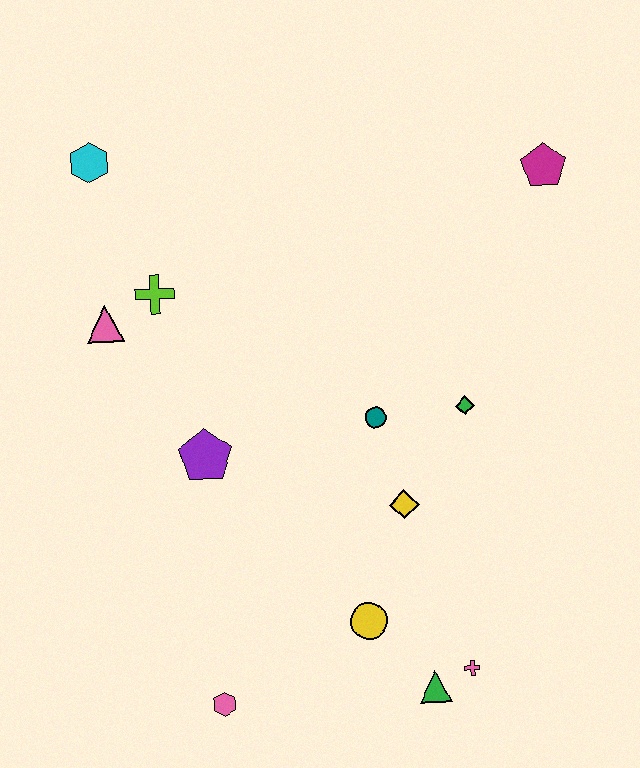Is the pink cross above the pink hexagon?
Yes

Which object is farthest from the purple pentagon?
The magenta pentagon is farthest from the purple pentagon.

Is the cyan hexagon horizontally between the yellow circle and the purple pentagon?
No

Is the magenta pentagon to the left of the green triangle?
No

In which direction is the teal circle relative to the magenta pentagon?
The teal circle is below the magenta pentagon.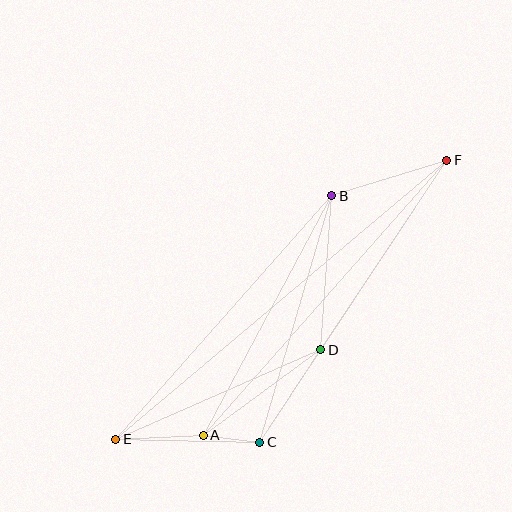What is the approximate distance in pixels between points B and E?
The distance between B and E is approximately 325 pixels.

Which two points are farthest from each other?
Points E and F are farthest from each other.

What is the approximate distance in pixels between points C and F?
The distance between C and F is approximately 339 pixels.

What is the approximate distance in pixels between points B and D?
The distance between B and D is approximately 154 pixels.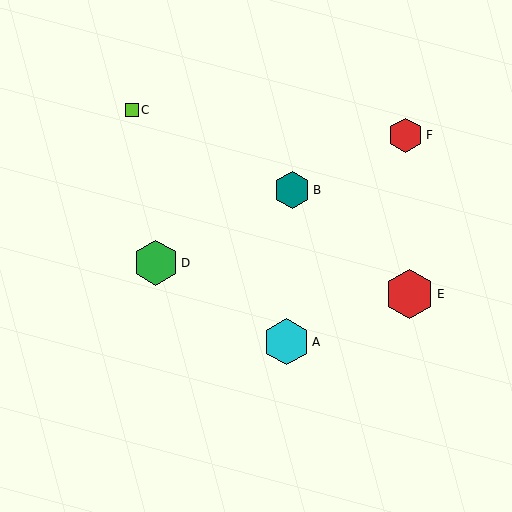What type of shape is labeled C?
Shape C is a lime square.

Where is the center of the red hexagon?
The center of the red hexagon is at (410, 294).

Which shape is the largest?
The red hexagon (labeled E) is the largest.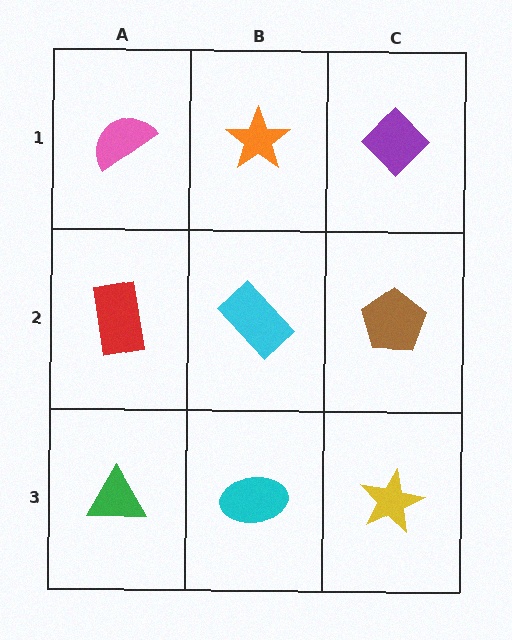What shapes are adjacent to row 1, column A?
A red rectangle (row 2, column A), an orange star (row 1, column B).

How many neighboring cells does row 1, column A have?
2.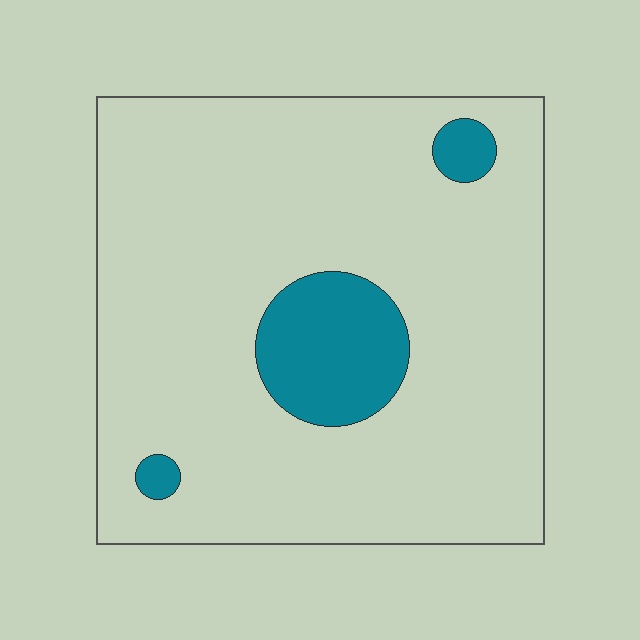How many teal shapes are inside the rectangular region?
3.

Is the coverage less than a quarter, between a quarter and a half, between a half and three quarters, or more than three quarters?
Less than a quarter.